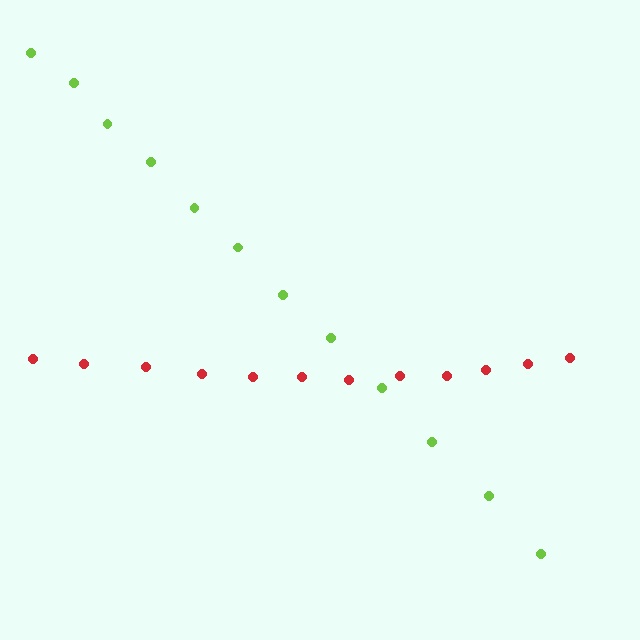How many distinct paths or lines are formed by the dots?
There are 2 distinct paths.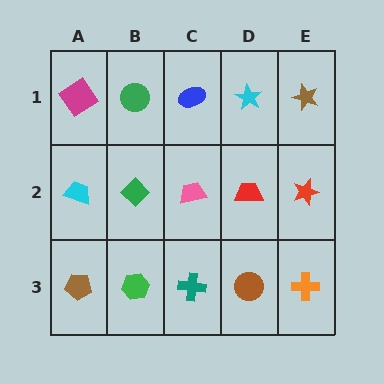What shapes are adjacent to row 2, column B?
A green circle (row 1, column B), a green hexagon (row 3, column B), a cyan trapezoid (row 2, column A), a pink trapezoid (row 2, column C).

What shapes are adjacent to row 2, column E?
A brown star (row 1, column E), an orange cross (row 3, column E), a red trapezoid (row 2, column D).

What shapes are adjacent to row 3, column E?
A red star (row 2, column E), a brown circle (row 3, column D).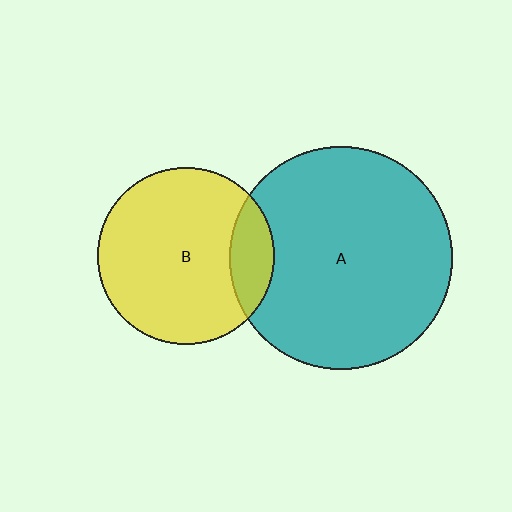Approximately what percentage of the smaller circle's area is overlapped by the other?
Approximately 15%.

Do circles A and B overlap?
Yes.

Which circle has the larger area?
Circle A (teal).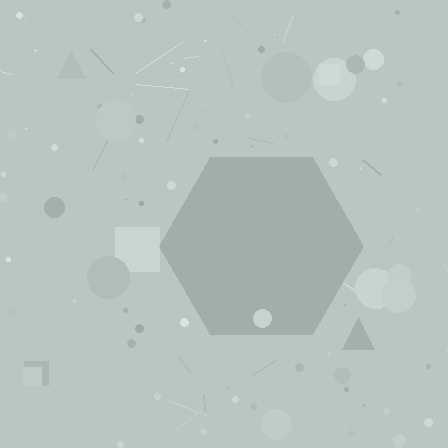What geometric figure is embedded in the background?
A hexagon is embedded in the background.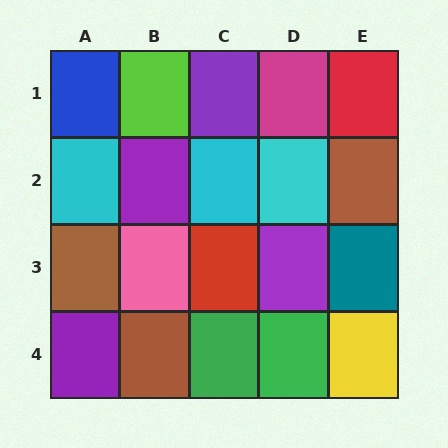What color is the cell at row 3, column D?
Purple.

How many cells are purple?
4 cells are purple.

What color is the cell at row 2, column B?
Purple.